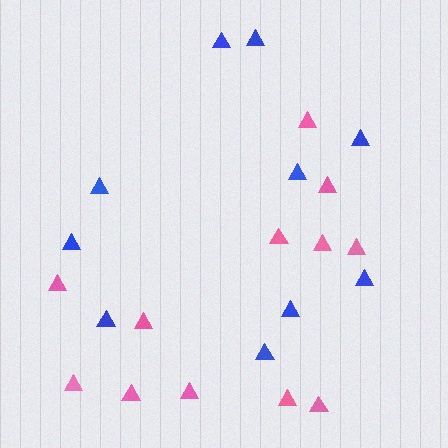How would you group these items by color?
There are 2 groups: one group of pink triangles (12) and one group of blue triangles (10).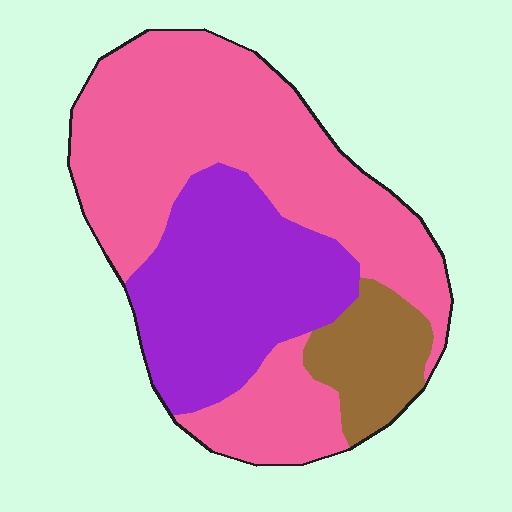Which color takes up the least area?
Brown, at roughly 10%.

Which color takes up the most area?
Pink, at roughly 55%.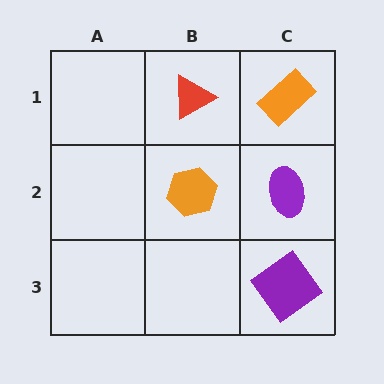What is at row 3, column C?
A purple diamond.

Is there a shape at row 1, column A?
No, that cell is empty.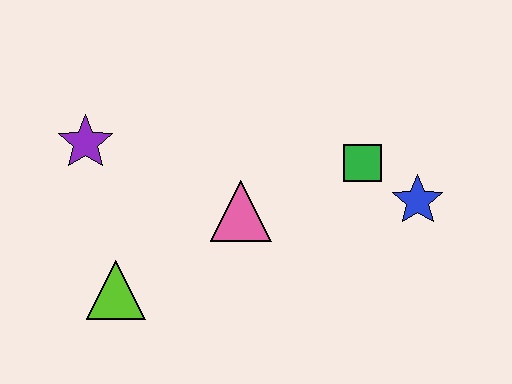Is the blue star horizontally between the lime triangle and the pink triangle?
No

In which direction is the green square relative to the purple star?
The green square is to the right of the purple star.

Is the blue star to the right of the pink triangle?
Yes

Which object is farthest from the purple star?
The blue star is farthest from the purple star.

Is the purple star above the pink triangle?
Yes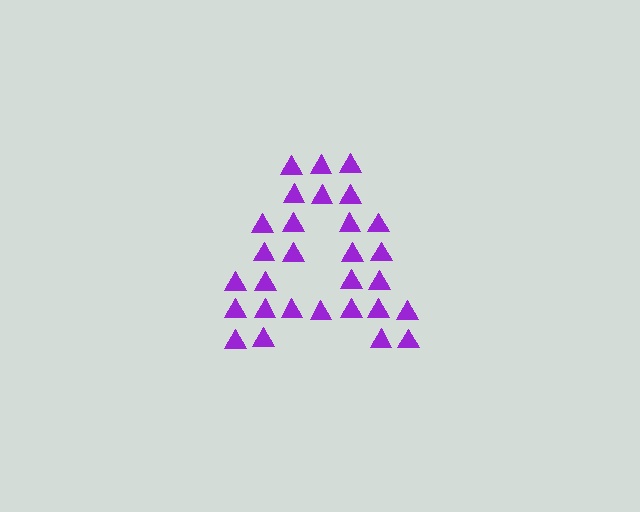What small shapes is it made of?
It is made of small triangles.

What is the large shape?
The large shape is the letter A.